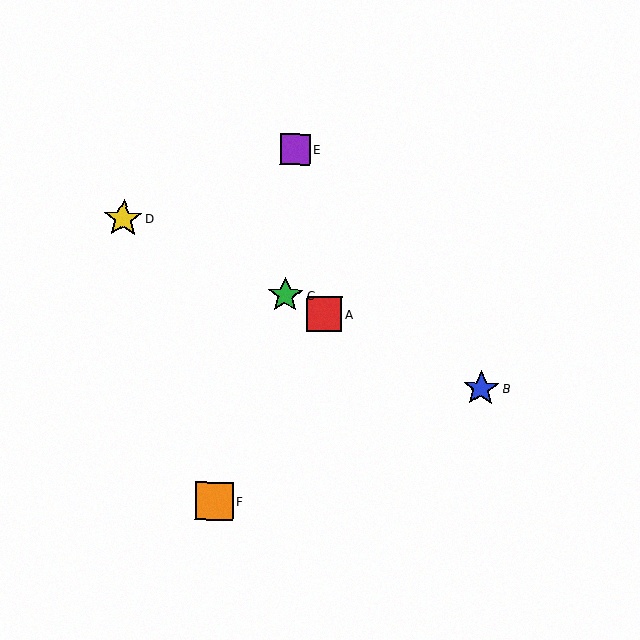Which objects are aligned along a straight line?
Objects A, B, C, D are aligned along a straight line.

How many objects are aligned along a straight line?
4 objects (A, B, C, D) are aligned along a straight line.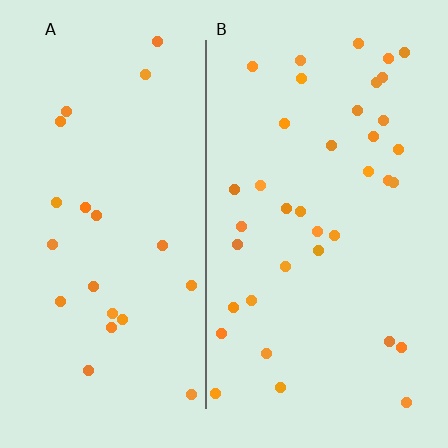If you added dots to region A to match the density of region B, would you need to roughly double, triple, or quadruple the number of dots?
Approximately double.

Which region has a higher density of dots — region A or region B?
B (the right).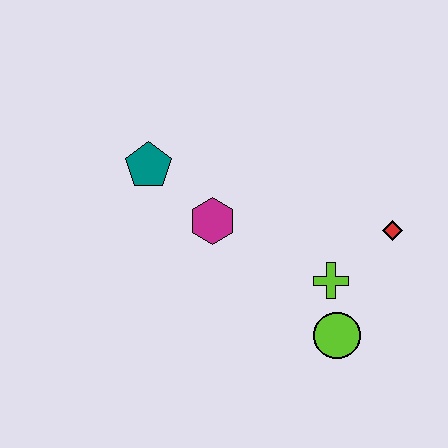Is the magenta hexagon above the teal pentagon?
No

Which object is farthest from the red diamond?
The teal pentagon is farthest from the red diamond.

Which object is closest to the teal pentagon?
The magenta hexagon is closest to the teal pentagon.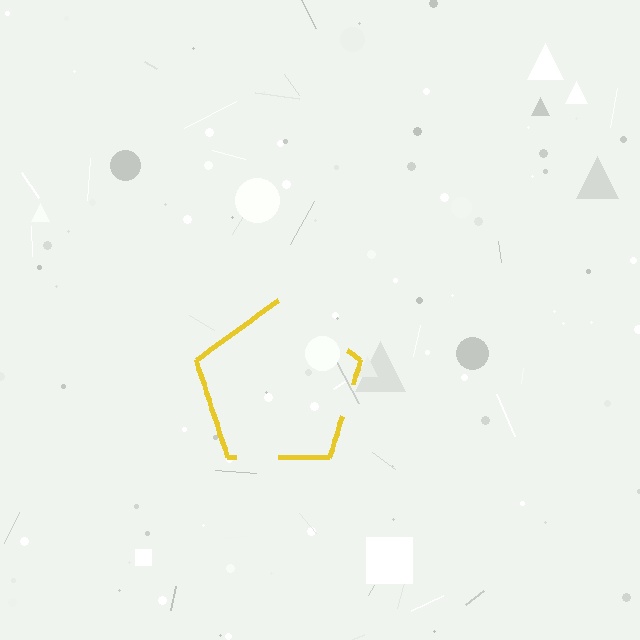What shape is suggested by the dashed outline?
The dashed outline suggests a pentagon.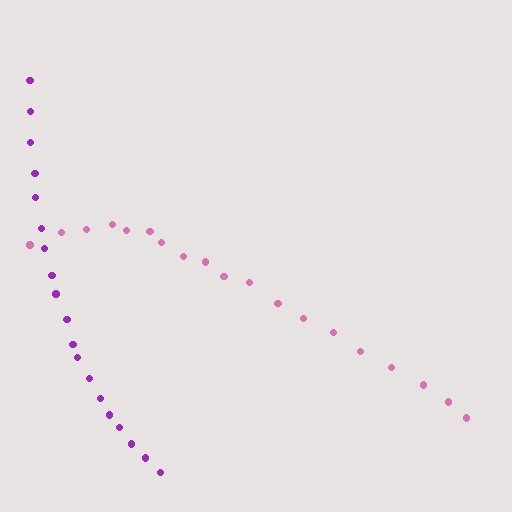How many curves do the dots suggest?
There are 2 distinct paths.